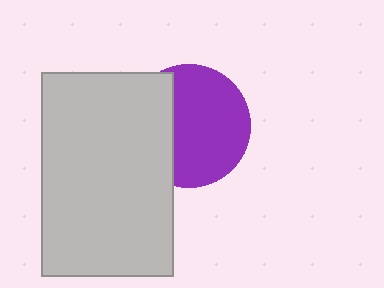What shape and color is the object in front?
The object in front is a light gray rectangle.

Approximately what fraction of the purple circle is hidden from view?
Roughly 34% of the purple circle is hidden behind the light gray rectangle.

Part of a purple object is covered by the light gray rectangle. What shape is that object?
It is a circle.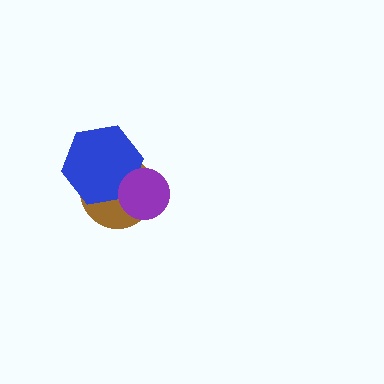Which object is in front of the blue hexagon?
The purple circle is in front of the blue hexagon.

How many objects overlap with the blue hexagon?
2 objects overlap with the blue hexagon.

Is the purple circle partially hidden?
No, no other shape covers it.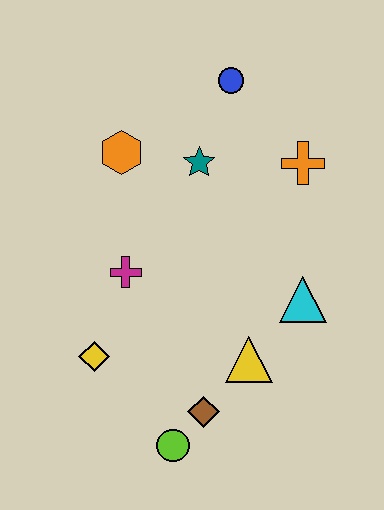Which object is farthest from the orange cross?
The lime circle is farthest from the orange cross.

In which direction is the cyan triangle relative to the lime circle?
The cyan triangle is above the lime circle.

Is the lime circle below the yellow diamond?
Yes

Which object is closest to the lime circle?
The brown diamond is closest to the lime circle.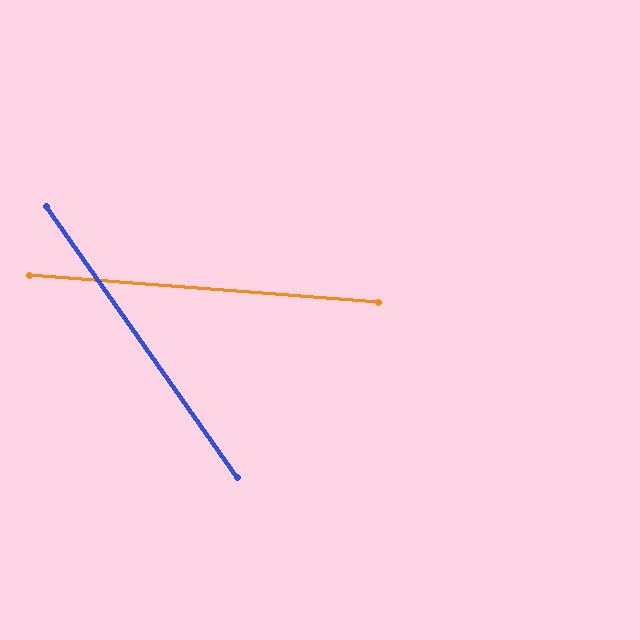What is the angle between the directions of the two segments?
Approximately 50 degrees.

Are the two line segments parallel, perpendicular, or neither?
Neither parallel nor perpendicular — they differ by about 50°.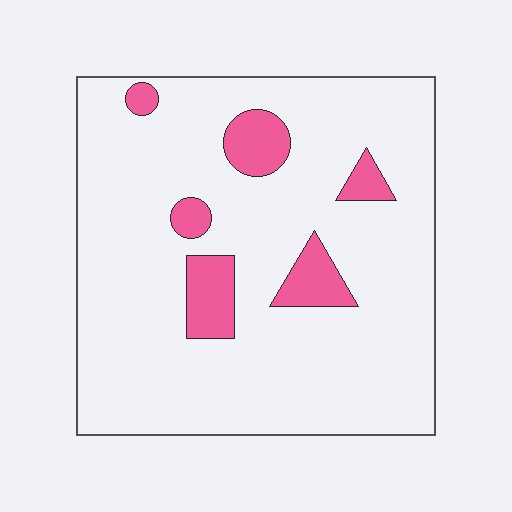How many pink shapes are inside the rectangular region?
6.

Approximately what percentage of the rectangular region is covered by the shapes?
Approximately 10%.